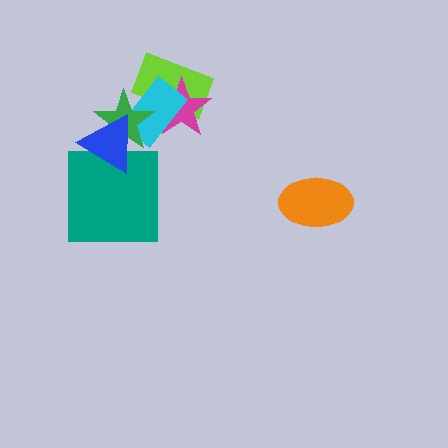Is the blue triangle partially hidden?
No, no other shape covers it.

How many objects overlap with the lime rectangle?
3 objects overlap with the lime rectangle.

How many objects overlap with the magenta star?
2 objects overlap with the magenta star.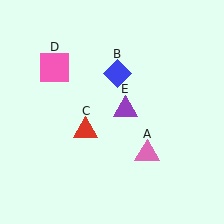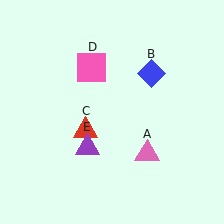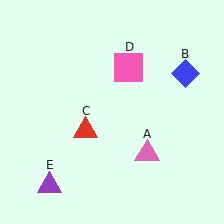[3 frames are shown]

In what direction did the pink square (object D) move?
The pink square (object D) moved right.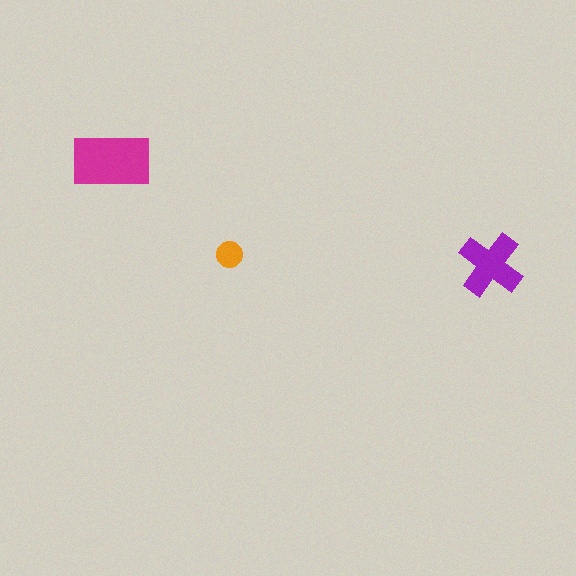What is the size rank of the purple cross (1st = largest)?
2nd.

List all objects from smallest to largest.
The orange circle, the purple cross, the magenta rectangle.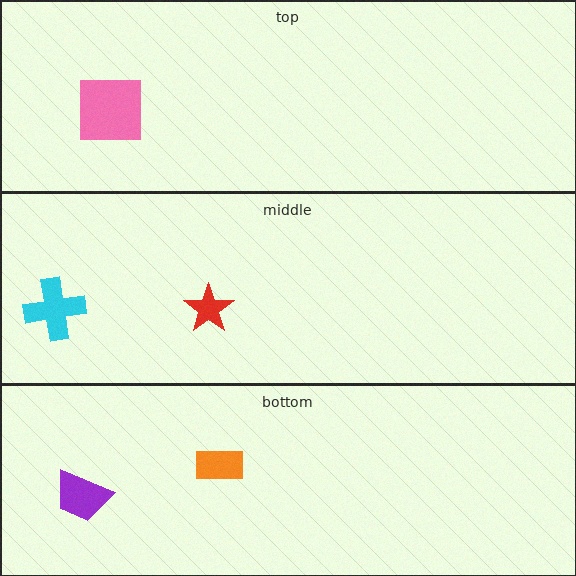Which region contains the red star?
The middle region.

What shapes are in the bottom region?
The orange rectangle, the purple trapezoid.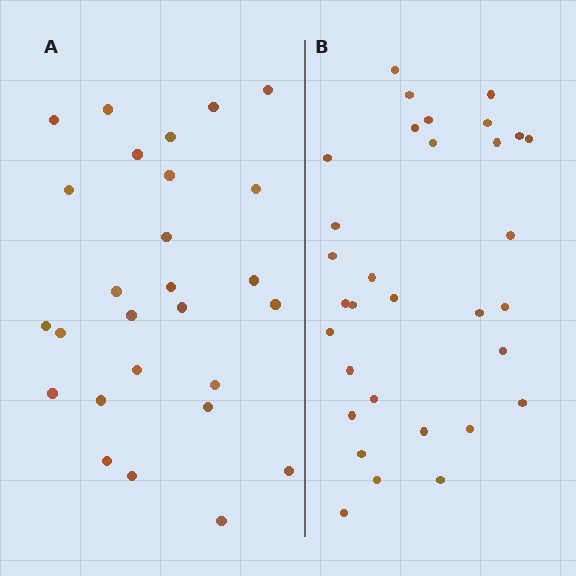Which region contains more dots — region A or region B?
Region B (the right region) has more dots.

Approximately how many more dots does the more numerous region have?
Region B has about 5 more dots than region A.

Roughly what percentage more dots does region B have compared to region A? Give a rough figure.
About 20% more.